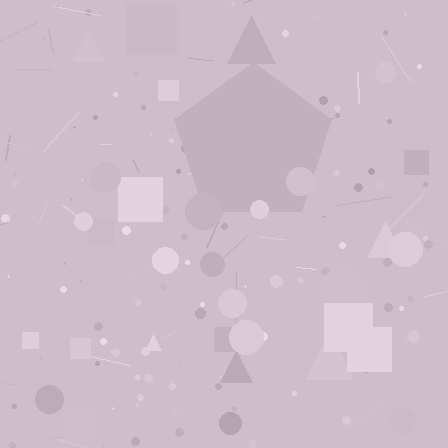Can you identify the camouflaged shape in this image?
The camouflaged shape is a pentagon.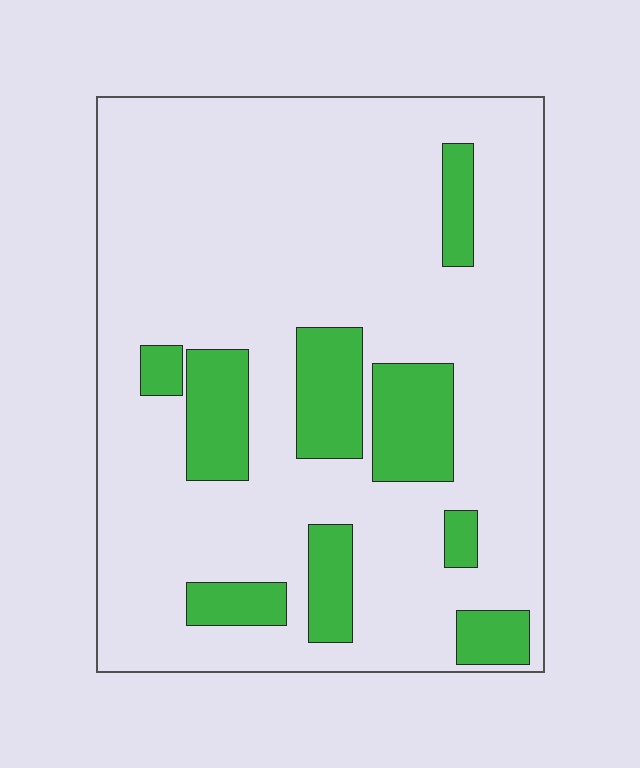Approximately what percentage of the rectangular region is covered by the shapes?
Approximately 20%.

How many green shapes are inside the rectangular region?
9.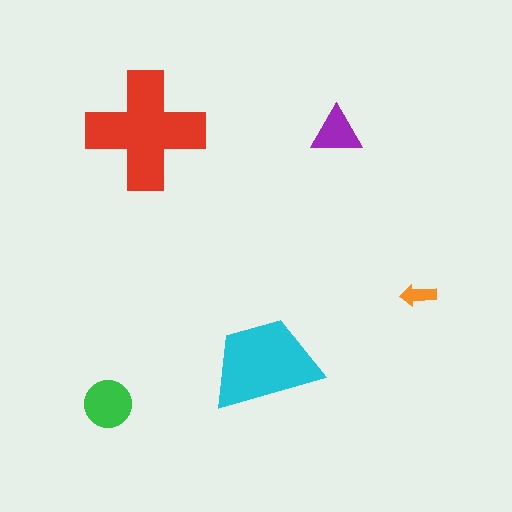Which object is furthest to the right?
The orange arrow is rightmost.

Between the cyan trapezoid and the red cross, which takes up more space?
The red cross.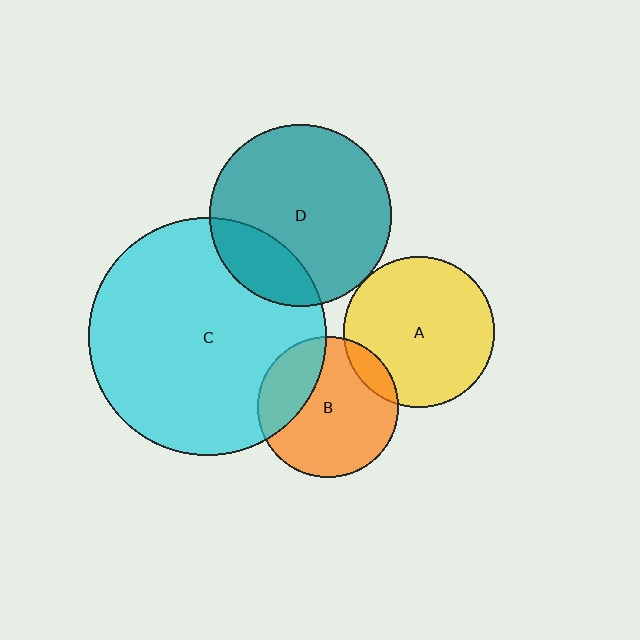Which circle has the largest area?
Circle C (cyan).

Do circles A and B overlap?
Yes.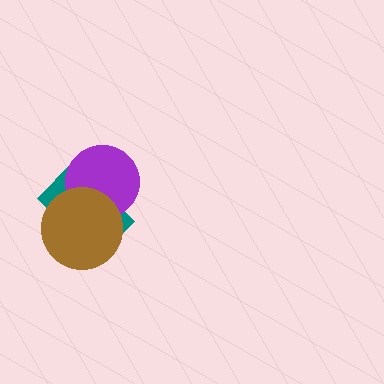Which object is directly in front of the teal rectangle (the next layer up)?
The purple circle is directly in front of the teal rectangle.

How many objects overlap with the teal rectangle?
2 objects overlap with the teal rectangle.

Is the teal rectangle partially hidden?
Yes, it is partially covered by another shape.